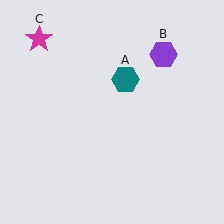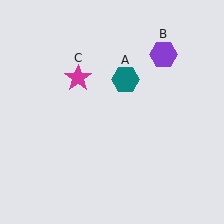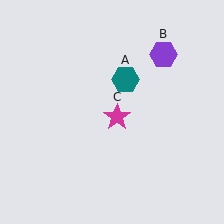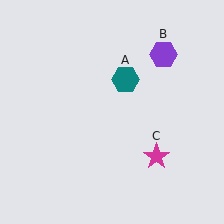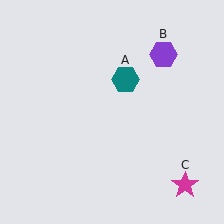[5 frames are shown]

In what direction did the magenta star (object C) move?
The magenta star (object C) moved down and to the right.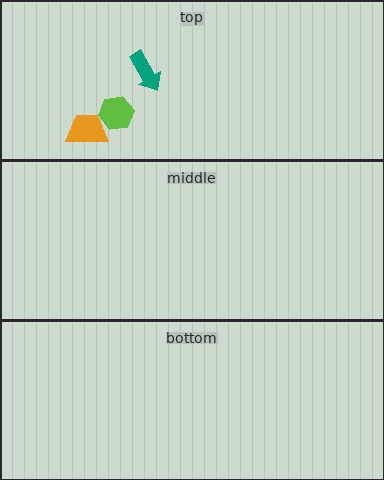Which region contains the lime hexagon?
The top region.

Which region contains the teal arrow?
The top region.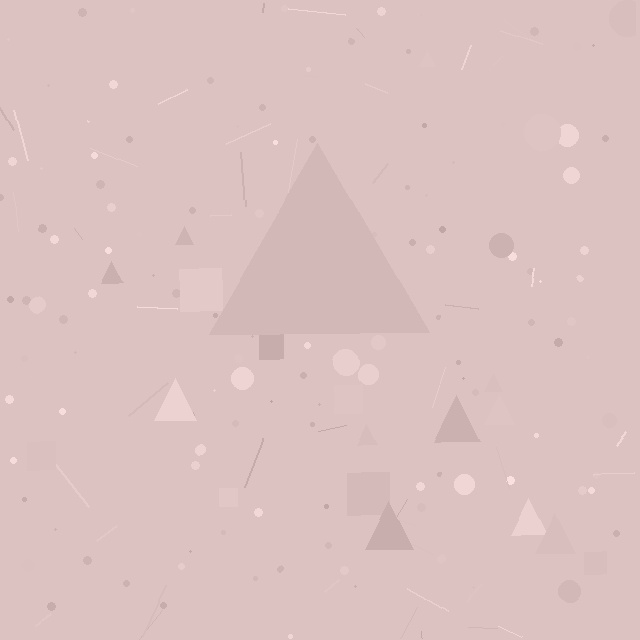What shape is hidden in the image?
A triangle is hidden in the image.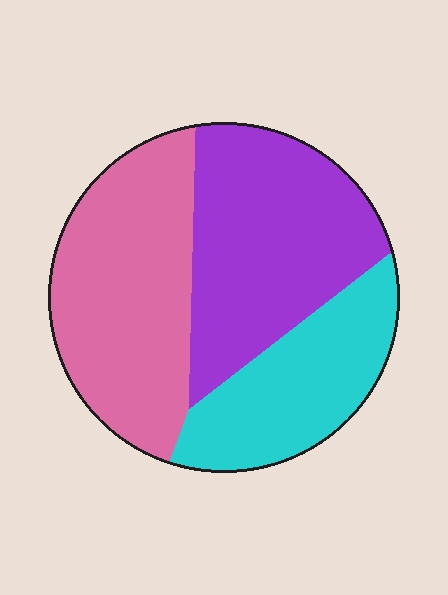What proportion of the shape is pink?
Pink takes up between a quarter and a half of the shape.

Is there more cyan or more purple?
Purple.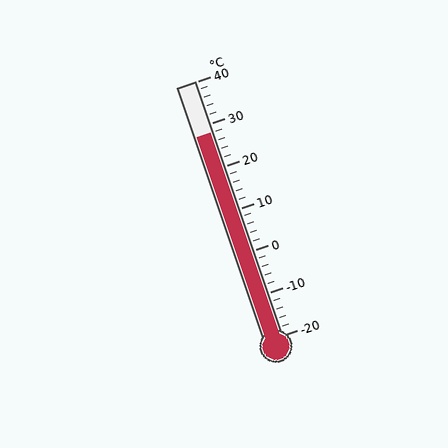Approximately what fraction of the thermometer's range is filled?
The thermometer is filled to approximately 80% of its range.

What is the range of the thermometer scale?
The thermometer scale ranges from -20°C to 40°C.